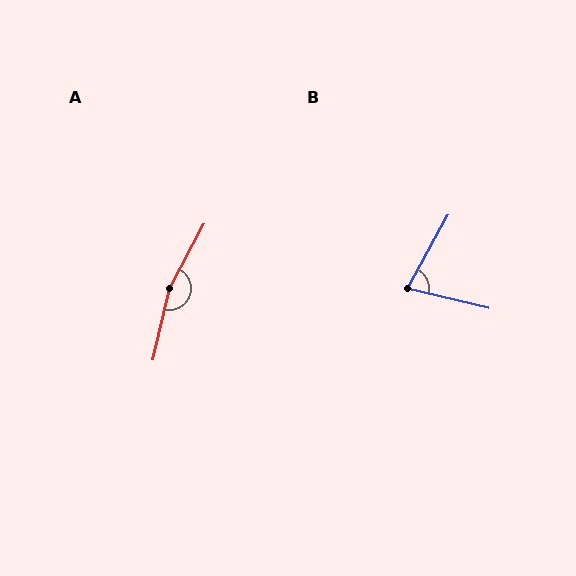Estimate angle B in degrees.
Approximately 74 degrees.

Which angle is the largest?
A, at approximately 165 degrees.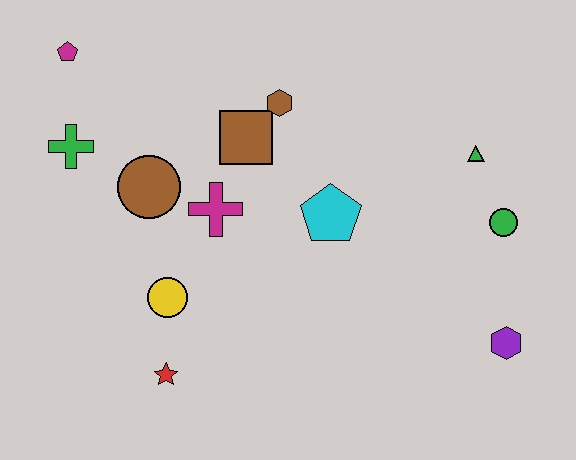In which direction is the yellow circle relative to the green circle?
The yellow circle is to the left of the green circle.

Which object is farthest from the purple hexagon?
The magenta pentagon is farthest from the purple hexagon.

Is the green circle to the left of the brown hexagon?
No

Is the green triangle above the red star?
Yes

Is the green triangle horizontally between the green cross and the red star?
No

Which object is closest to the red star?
The yellow circle is closest to the red star.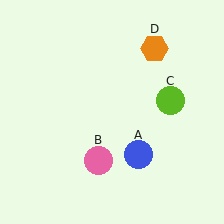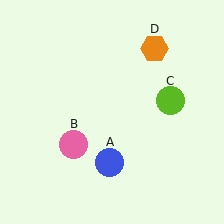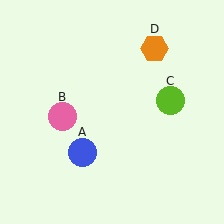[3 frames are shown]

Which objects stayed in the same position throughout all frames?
Lime circle (object C) and orange hexagon (object D) remained stationary.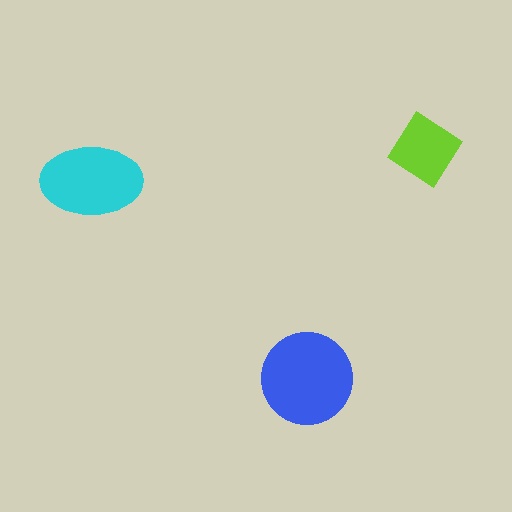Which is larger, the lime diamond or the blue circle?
The blue circle.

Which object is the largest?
The blue circle.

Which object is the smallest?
The lime diamond.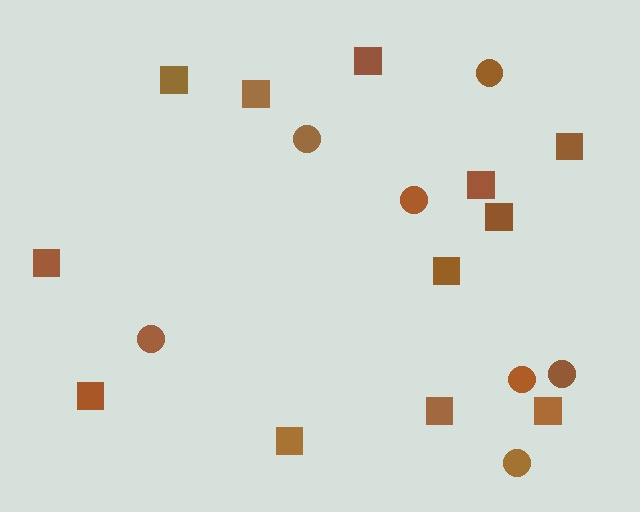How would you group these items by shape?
There are 2 groups: one group of circles (7) and one group of squares (12).